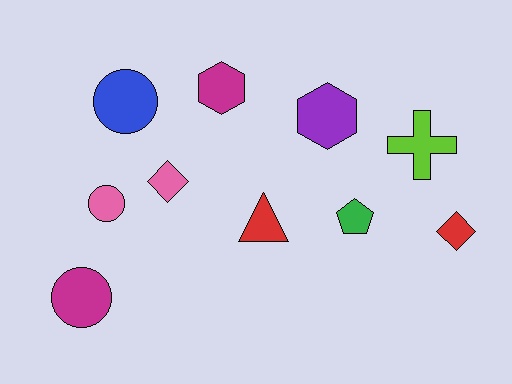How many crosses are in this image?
There is 1 cross.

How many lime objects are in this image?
There is 1 lime object.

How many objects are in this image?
There are 10 objects.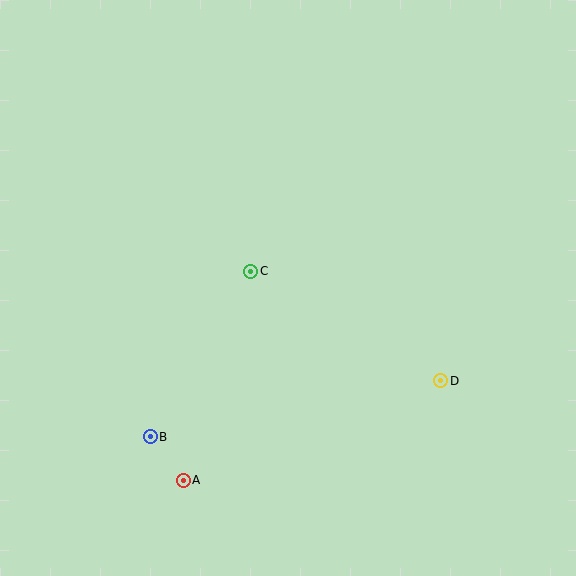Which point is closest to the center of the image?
Point C at (251, 271) is closest to the center.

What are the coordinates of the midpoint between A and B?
The midpoint between A and B is at (167, 458).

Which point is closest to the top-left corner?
Point C is closest to the top-left corner.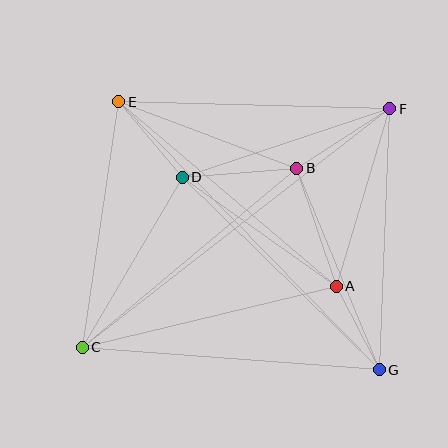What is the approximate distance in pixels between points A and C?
The distance between A and C is approximately 261 pixels.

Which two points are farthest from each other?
Points C and F are farthest from each other.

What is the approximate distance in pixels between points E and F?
The distance between E and F is approximately 271 pixels.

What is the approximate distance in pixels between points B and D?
The distance between B and D is approximately 115 pixels.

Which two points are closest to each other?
Points A and G are closest to each other.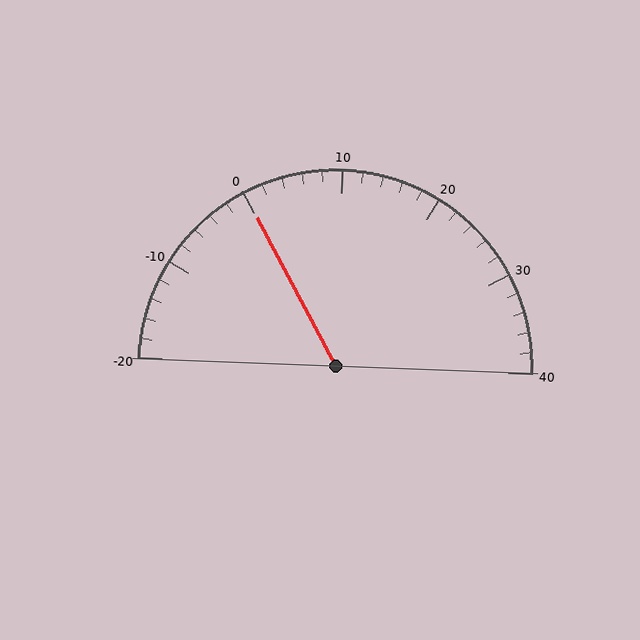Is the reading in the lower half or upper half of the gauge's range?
The reading is in the lower half of the range (-20 to 40).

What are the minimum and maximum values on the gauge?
The gauge ranges from -20 to 40.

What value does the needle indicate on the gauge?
The needle indicates approximately 0.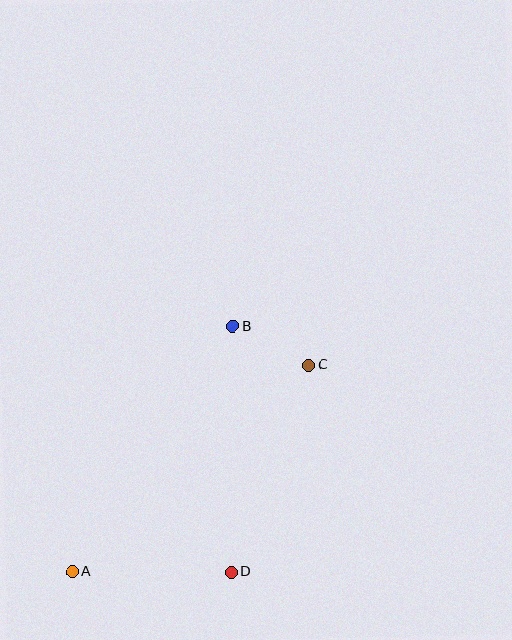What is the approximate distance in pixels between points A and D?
The distance between A and D is approximately 159 pixels.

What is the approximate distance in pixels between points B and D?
The distance between B and D is approximately 246 pixels.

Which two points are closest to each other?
Points B and C are closest to each other.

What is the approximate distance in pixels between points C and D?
The distance between C and D is approximately 221 pixels.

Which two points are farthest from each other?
Points A and C are farthest from each other.